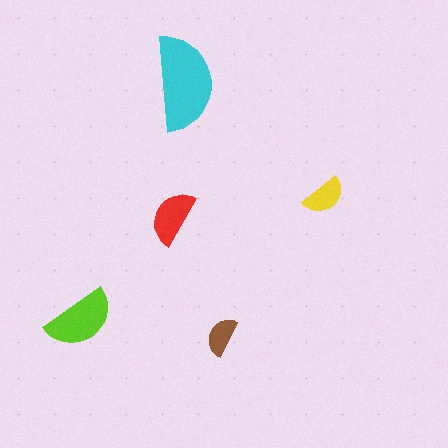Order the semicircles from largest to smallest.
the cyan one, the lime one, the red one, the yellow one, the brown one.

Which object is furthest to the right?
The yellow semicircle is rightmost.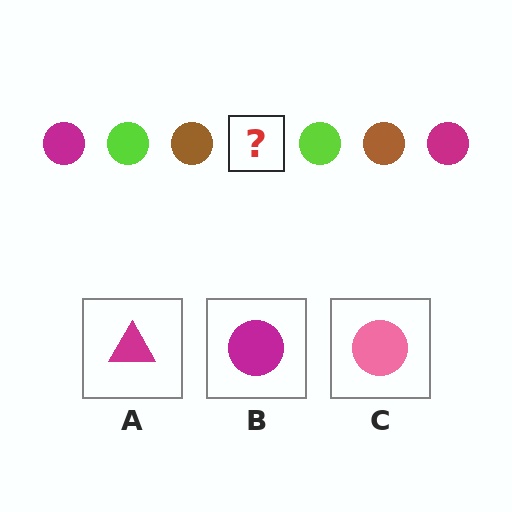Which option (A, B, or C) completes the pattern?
B.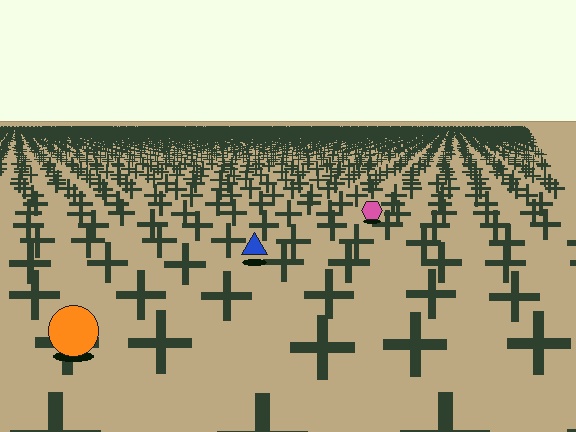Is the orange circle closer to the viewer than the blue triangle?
Yes. The orange circle is closer — you can tell from the texture gradient: the ground texture is coarser near it.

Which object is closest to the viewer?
The orange circle is closest. The texture marks near it are larger and more spread out.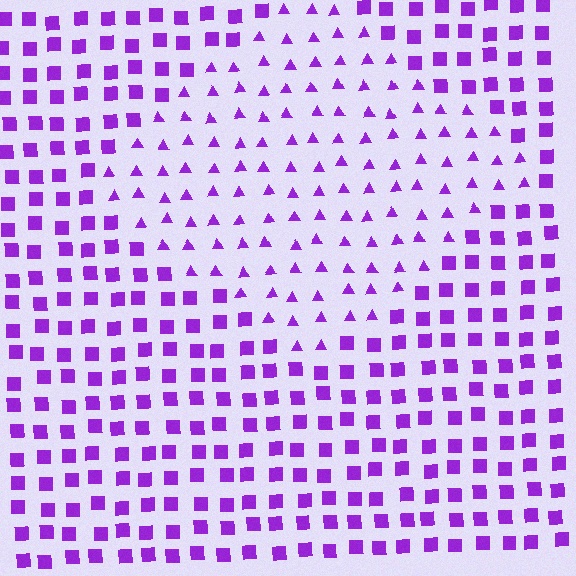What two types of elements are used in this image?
The image uses triangles inside the diamond region and squares outside it.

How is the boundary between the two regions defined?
The boundary is defined by a change in element shape: triangles inside vs. squares outside. All elements share the same color and spacing.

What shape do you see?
I see a diamond.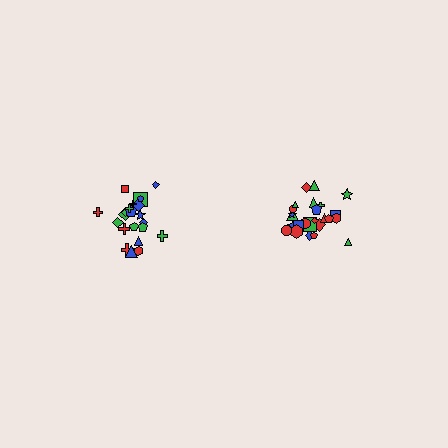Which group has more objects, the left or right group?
The right group.